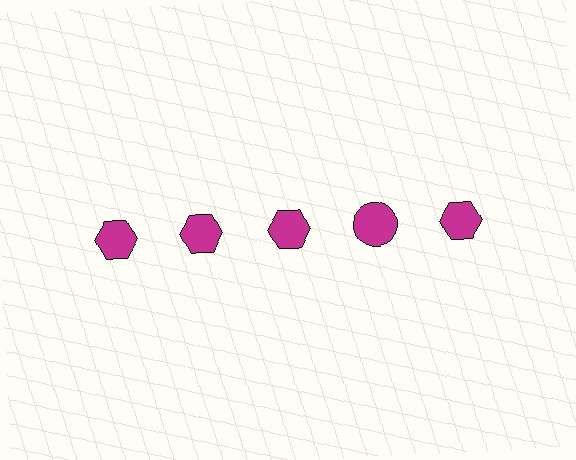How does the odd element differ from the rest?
It has a different shape: circle instead of hexagon.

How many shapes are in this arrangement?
There are 5 shapes arranged in a grid pattern.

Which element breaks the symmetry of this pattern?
The magenta circle in the top row, second from right column breaks the symmetry. All other shapes are magenta hexagons.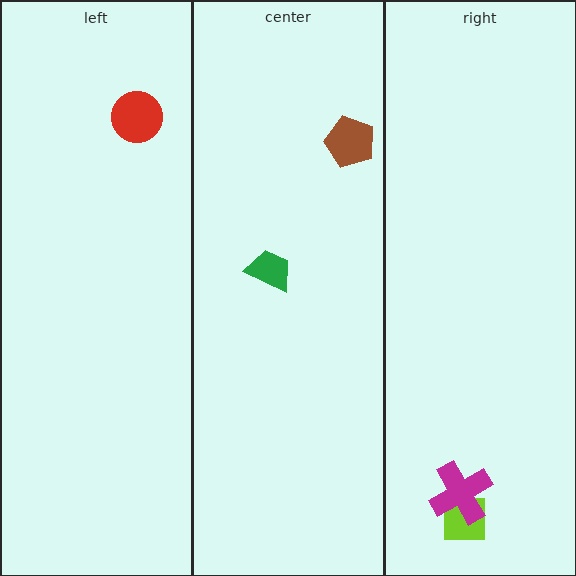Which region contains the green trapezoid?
The center region.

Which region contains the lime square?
The right region.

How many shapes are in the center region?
2.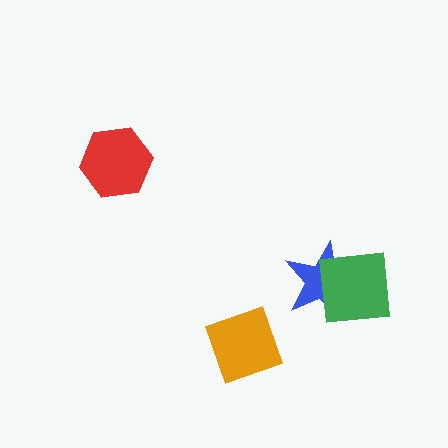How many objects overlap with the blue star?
1 object overlaps with the blue star.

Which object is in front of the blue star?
The green square is in front of the blue star.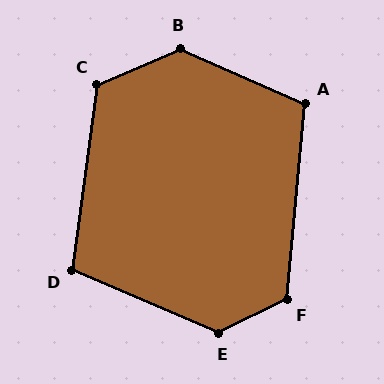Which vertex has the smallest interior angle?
D, at approximately 105 degrees.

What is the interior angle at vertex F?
Approximately 121 degrees (obtuse).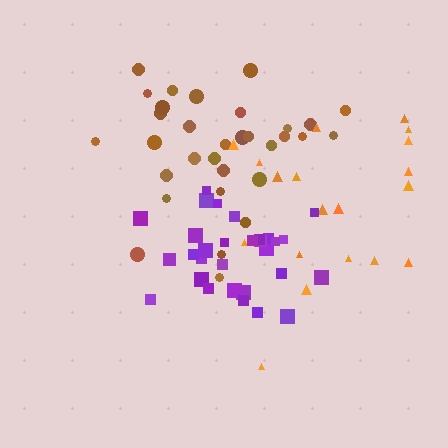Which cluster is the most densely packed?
Purple.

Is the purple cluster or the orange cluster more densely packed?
Purple.